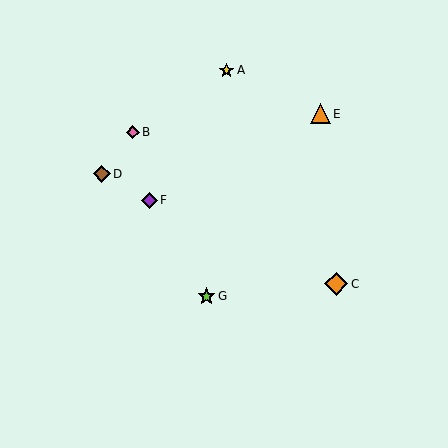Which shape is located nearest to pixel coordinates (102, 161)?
The brown diamond (labeled D) at (102, 174) is nearest to that location.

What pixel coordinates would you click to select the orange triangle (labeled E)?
Click at (320, 114) to select the orange triangle E.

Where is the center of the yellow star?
The center of the yellow star is at (226, 70).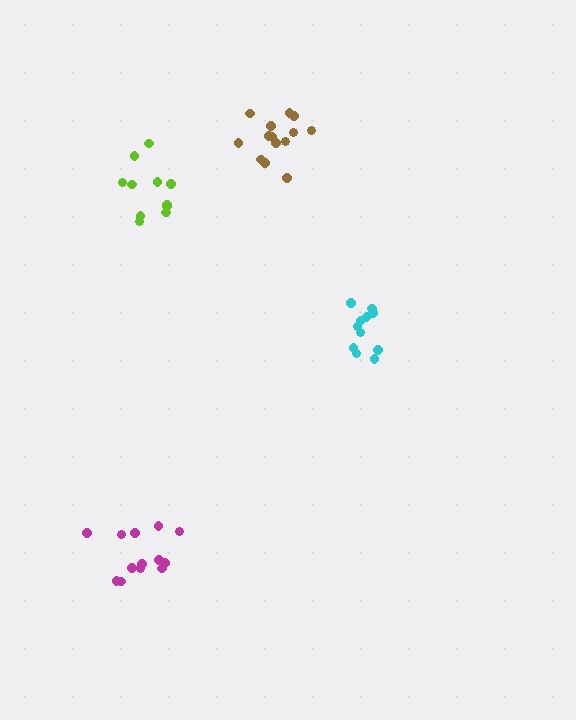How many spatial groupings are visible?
There are 4 spatial groupings.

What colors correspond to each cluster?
The clusters are colored: magenta, lime, brown, cyan.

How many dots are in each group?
Group 1: 13 dots, Group 2: 11 dots, Group 3: 14 dots, Group 4: 11 dots (49 total).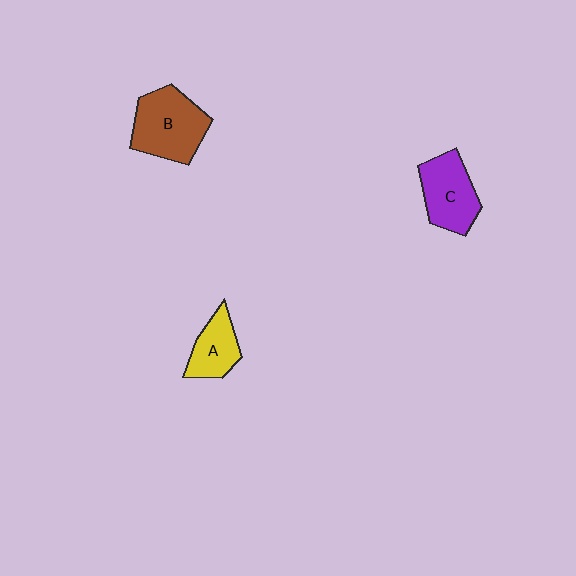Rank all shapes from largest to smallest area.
From largest to smallest: B (brown), C (purple), A (yellow).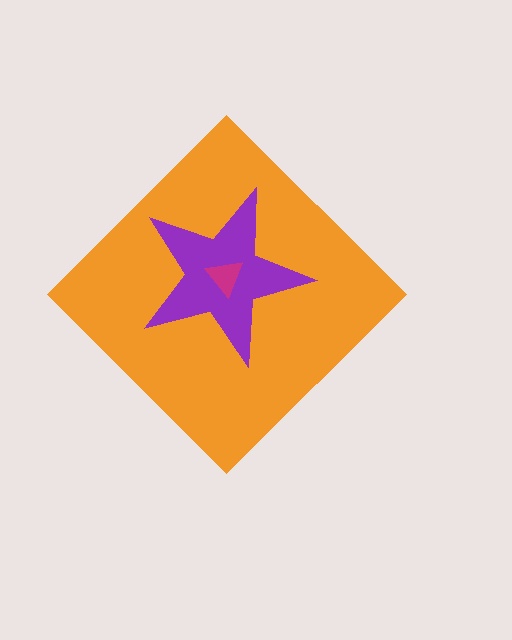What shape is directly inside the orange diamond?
The purple star.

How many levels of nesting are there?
3.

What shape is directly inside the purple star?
The magenta triangle.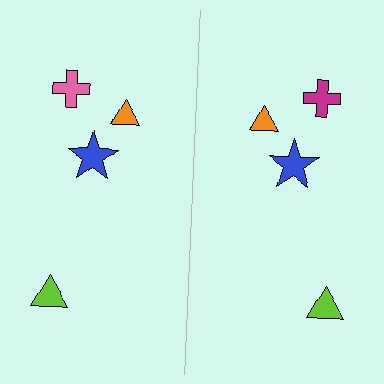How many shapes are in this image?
There are 8 shapes in this image.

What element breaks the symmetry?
The magenta cross on the right side breaks the symmetry — its mirror counterpart is pink.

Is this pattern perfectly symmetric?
No, the pattern is not perfectly symmetric. The magenta cross on the right side breaks the symmetry — its mirror counterpart is pink.